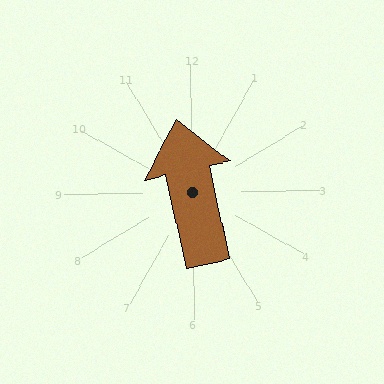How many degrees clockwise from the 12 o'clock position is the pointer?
Approximately 348 degrees.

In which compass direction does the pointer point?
North.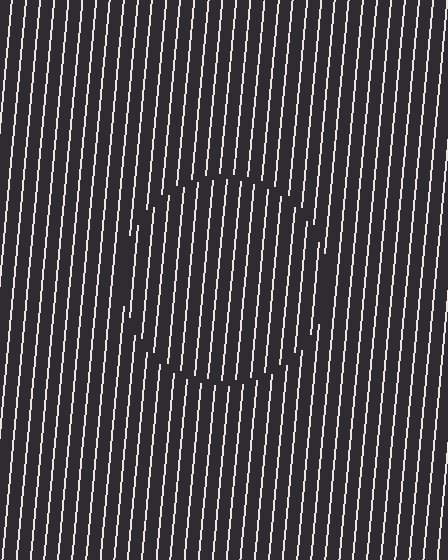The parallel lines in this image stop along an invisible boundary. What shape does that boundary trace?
An illusory circle. The interior of the shape contains the same grating, shifted by half a period — the contour is defined by the phase discontinuity where line-ends from the inner and outer gratings abut.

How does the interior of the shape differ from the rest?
The interior of the shape contains the same grating, shifted by half a period — the contour is defined by the phase discontinuity where line-ends from the inner and outer gratings abut.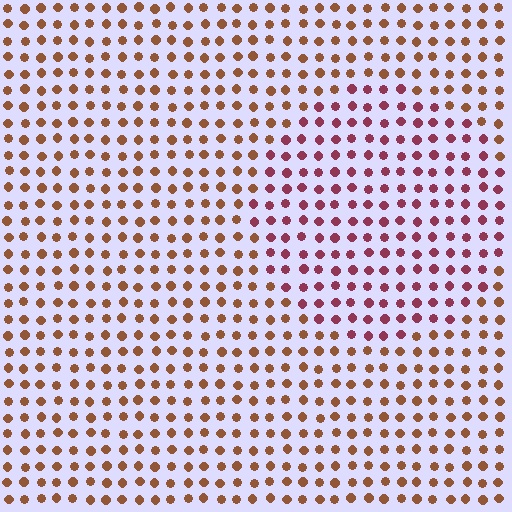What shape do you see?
I see a circle.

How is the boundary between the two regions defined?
The boundary is defined purely by a slight shift in hue (about 41 degrees). Spacing, size, and orientation are identical on both sides.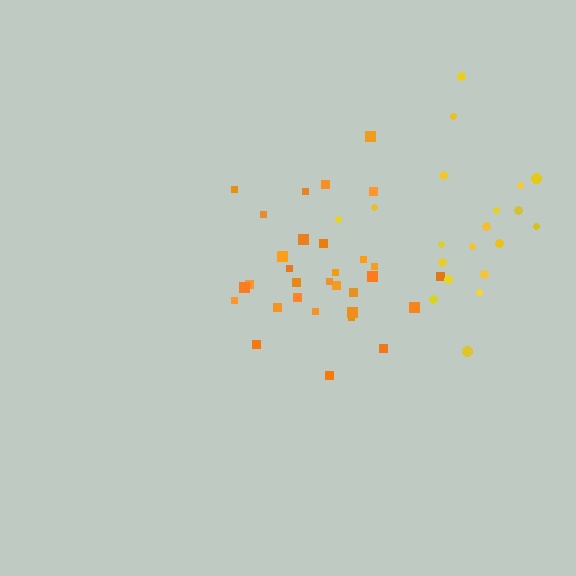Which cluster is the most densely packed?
Orange.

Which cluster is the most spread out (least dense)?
Yellow.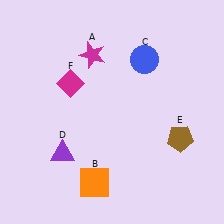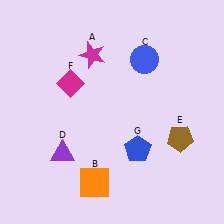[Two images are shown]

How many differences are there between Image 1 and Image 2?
There is 1 difference between the two images.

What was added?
A blue pentagon (G) was added in Image 2.